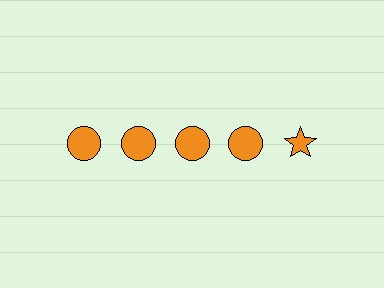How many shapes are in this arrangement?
There are 5 shapes arranged in a grid pattern.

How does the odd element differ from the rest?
It has a different shape: star instead of circle.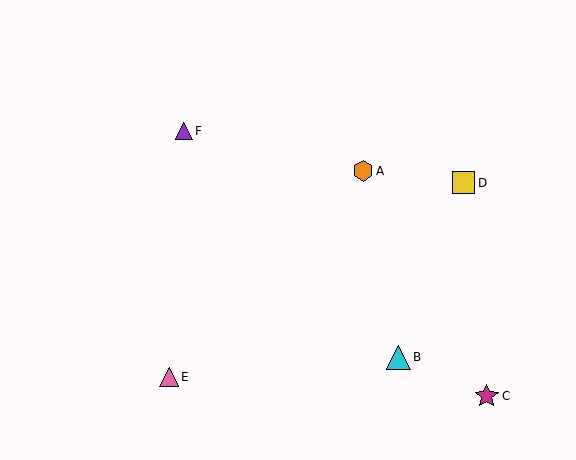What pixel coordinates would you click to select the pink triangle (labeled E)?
Click at (169, 377) to select the pink triangle E.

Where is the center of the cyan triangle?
The center of the cyan triangle is at (399, 357).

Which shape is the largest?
The magenta star (labeled C) is the largest.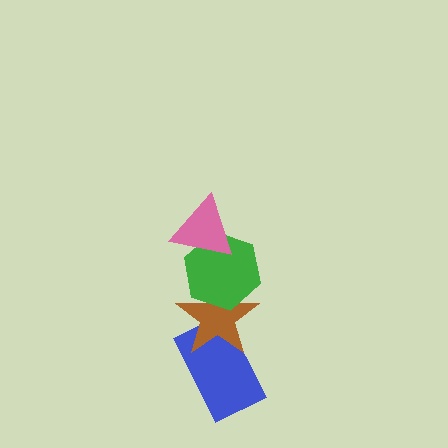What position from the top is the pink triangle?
The pink triangle is 1st from the top.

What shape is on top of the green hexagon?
The pink triangle is on top of the green hexagon.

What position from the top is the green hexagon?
The green hexagon is 2nd from the top.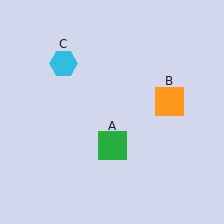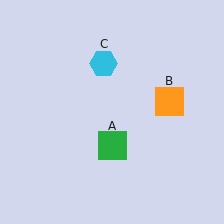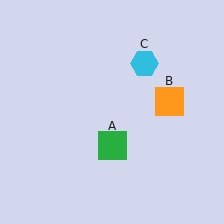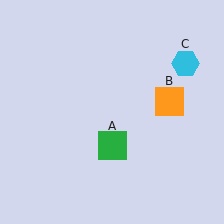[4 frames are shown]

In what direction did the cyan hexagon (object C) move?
The cyan hexagon (object C) moved right.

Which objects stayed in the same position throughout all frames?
Green square (object A) and orange square (object B) remained stationary.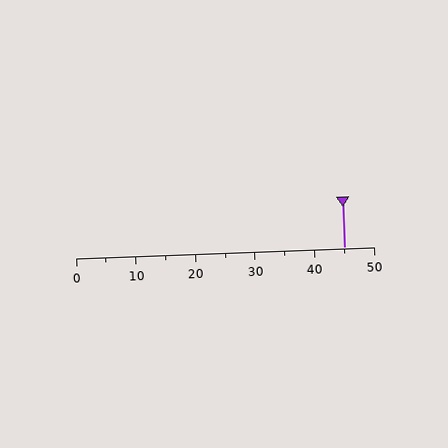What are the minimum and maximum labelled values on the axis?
The axis runs from 0 to 50.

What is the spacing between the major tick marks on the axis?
The major ticks are spaced 10 apart.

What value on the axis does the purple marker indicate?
The marker indicates approximately 45.